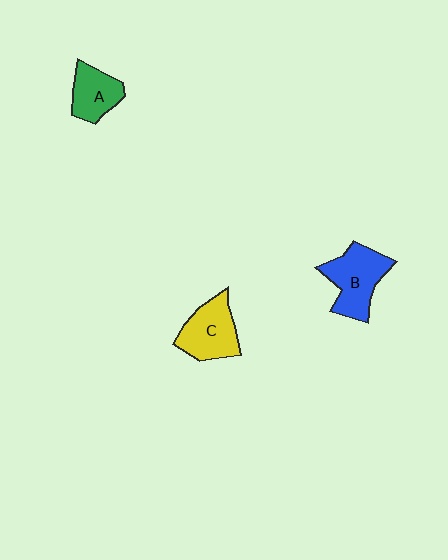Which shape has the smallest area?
Shape A (green).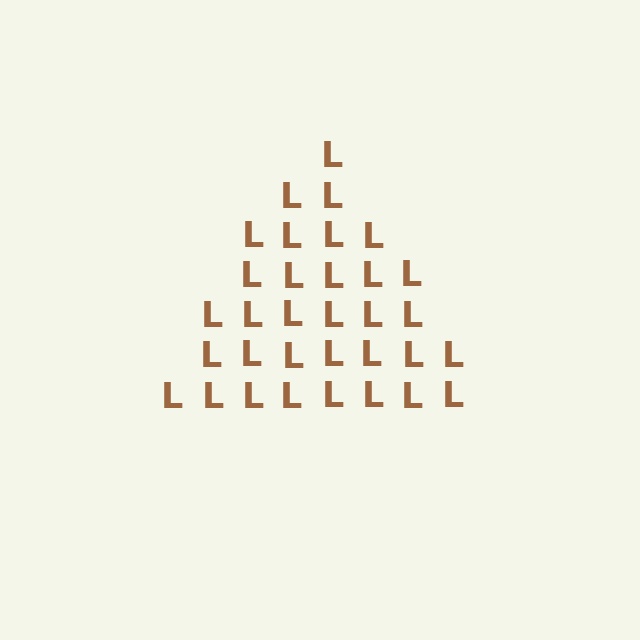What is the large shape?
The large shape is a triangle.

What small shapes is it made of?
It is made of small letter L's.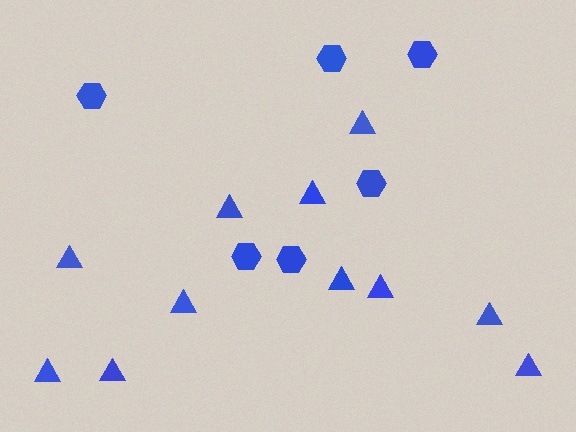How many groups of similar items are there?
There are 2 groups: one group of triangles (11) and one group of hexagons (6).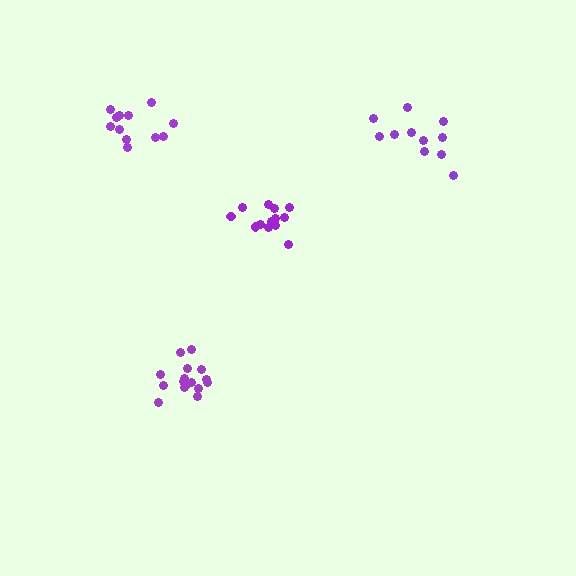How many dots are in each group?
Group 1: 11 dots, Group 2: 16 dots, Group 3: 12 dots, Group 4: 13 dots (52 total).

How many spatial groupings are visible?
There are 4 spatial groupings.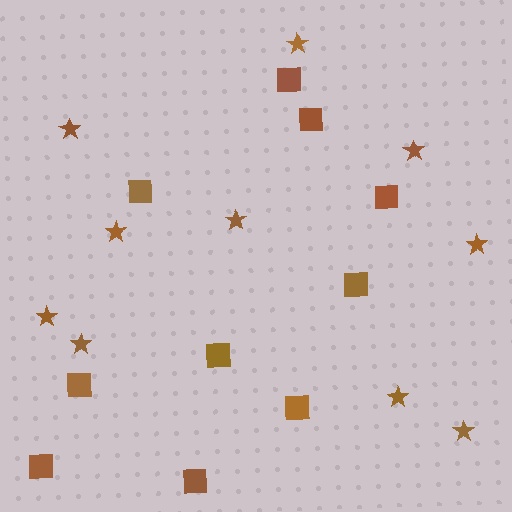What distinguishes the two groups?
There are 2 groups: one group of stars (10) and one group of squares (10).